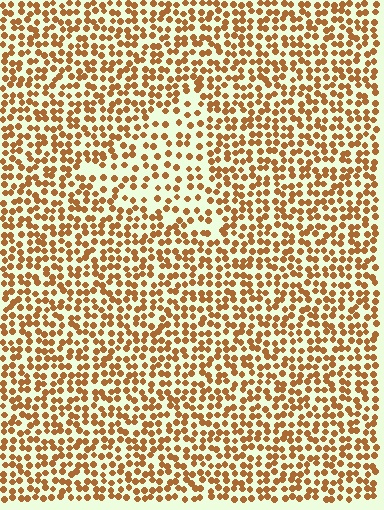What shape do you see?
I see a triangle.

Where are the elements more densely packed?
The elements are more densely packed outside the triangle boundary.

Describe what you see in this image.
The image contains small brown elements arranged at two different densities. A triangle-shaped region is visible where the elements are less densely packed than the surrounding area.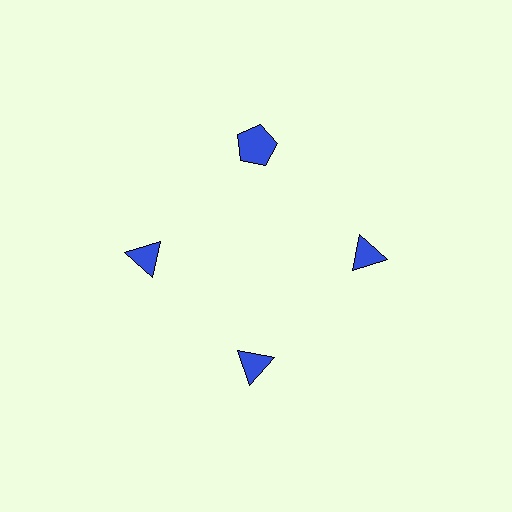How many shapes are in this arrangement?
There are 4 shapes arranged in a ring pattern.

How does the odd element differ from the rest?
It has a different shape: pentagon instead of triangle.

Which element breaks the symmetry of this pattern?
The blue pentagon at roughly the 12 o'clock position breaks the symmetry. All other shapes are blue triangles.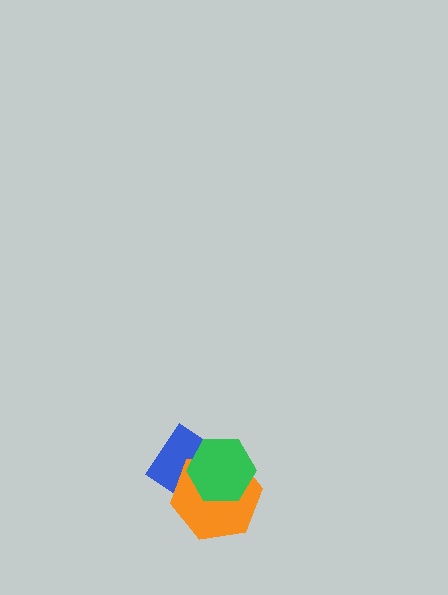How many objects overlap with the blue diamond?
2 objects overlap with the blue diamond.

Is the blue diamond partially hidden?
Yes, it is partially covered by another shape.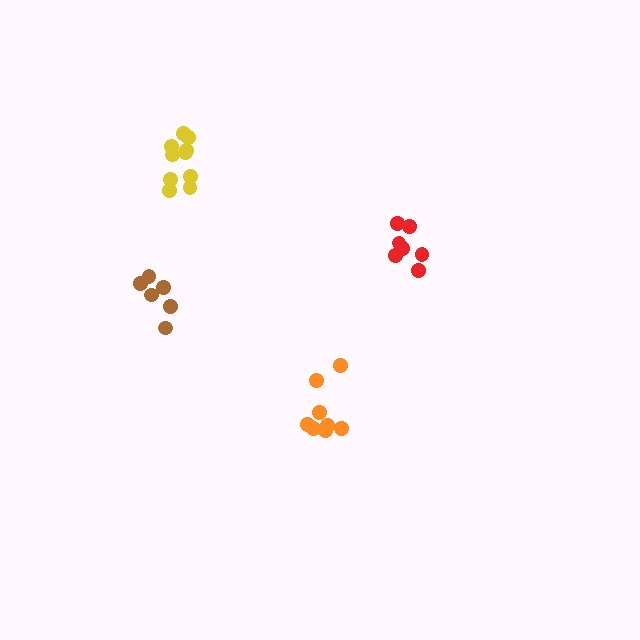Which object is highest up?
The yellow cluster is topmost.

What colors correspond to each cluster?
The clusters are colored: orange, brown, red, yellow.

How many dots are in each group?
Group 1: 8 dots, Group 2: 6 dots, Group 3: 7 dots, Group 4: 10 dots (31 total).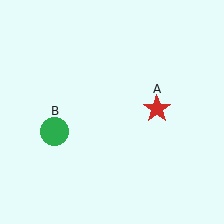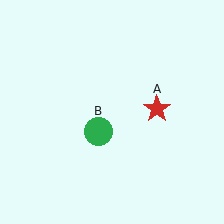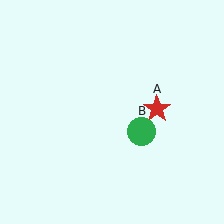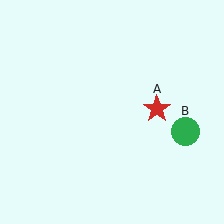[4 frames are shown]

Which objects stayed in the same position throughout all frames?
Red star (object A) remained stationary.